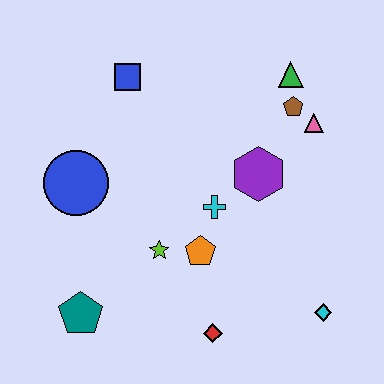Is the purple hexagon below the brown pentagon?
Yes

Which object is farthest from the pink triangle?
The teal pentagon is farthest from the pink triangle.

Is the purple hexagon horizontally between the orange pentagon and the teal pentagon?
No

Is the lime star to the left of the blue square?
No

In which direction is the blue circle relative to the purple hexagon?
The blue circle is to the left of the purple hexagon.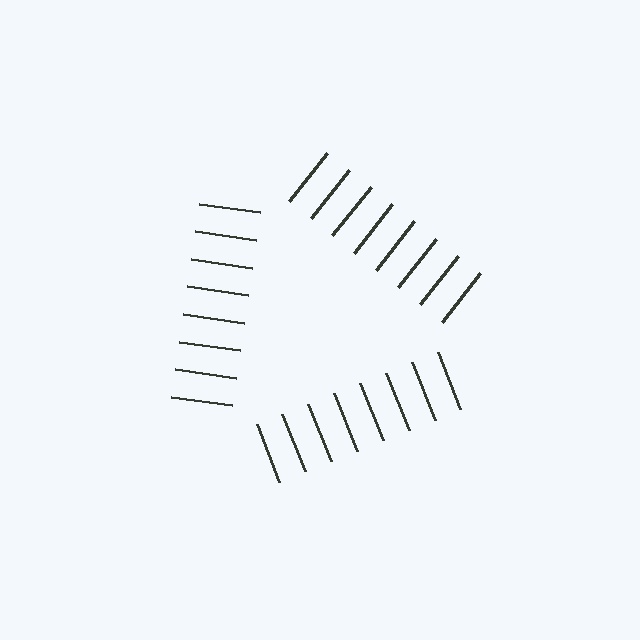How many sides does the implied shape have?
3 sides — the line-ends trace a triangle.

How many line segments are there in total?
24 — 8 along each of the 3 edges.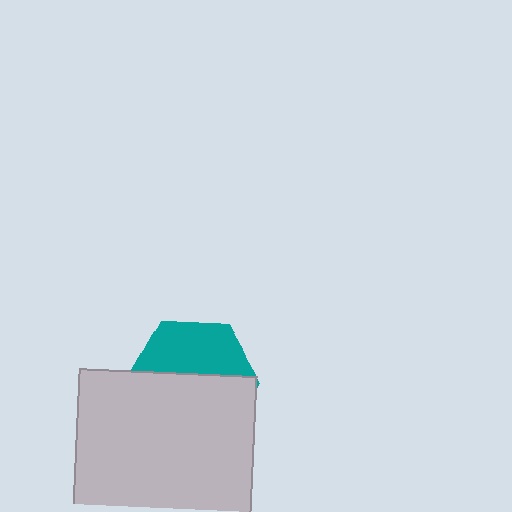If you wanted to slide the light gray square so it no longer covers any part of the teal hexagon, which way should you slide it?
Slide it down — that is the most direct way to separate the two shapes.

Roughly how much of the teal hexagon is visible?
A small part of it is visible (roughly 41%).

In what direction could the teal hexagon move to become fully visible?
The teal hexagon could move up. That would shift it out from behind the light gray square entirely.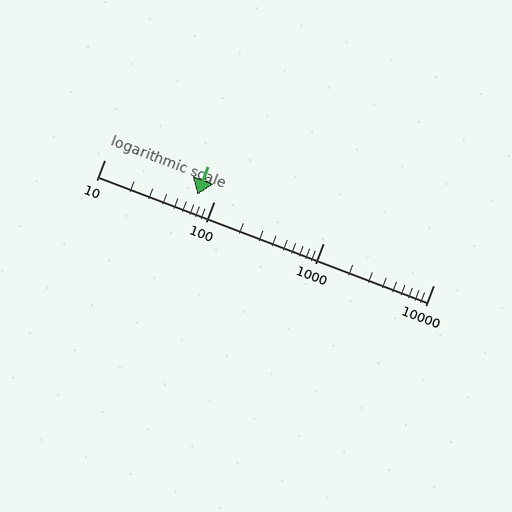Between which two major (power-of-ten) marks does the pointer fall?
The pointer is between 10 and 100.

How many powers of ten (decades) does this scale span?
The scale spans 3 decades, from 10 to 10000.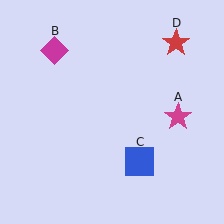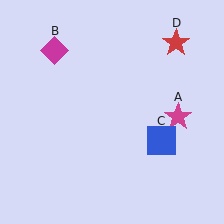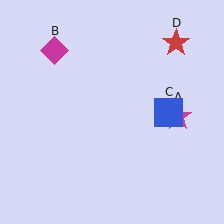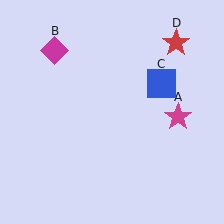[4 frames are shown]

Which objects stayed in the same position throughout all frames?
Magenta star (object A) and magenta diamond (object B) and red star (object D) remained stationary.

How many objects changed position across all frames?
1 object changed position: blue square (object C).